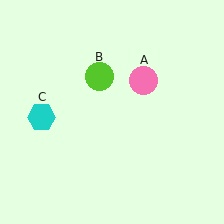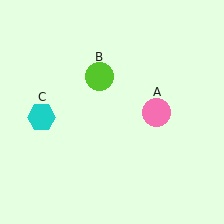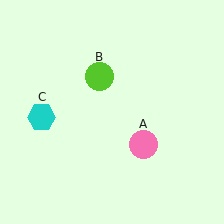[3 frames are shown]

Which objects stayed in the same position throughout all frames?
Lime circle (object B) and cyan hexagon (object C) remained stationary.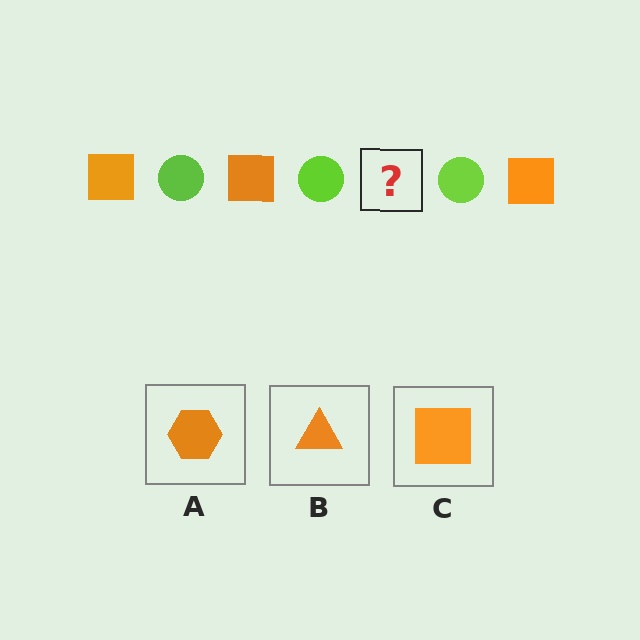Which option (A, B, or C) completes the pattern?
C.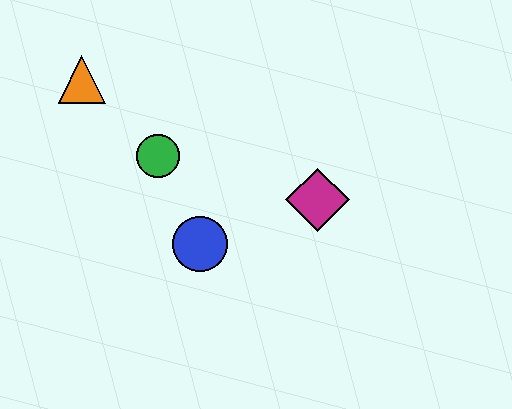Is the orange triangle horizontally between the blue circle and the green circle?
No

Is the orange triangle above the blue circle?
Yes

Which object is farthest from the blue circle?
The orange triangle is farthest from the blue circle.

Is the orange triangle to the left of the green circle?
Yes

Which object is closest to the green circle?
The blue circle is closest to the green circle.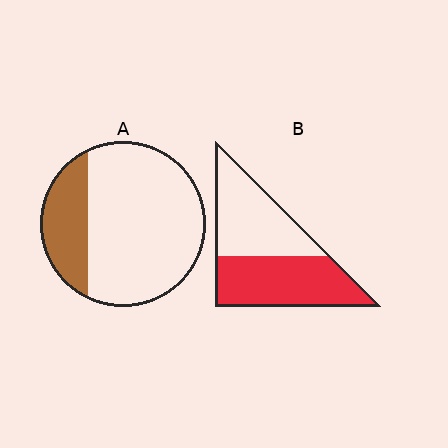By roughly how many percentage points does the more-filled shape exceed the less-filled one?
By roughly 30 percentage points (B over A).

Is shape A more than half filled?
No.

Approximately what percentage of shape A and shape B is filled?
A is approximately 25% and B is approximately 50%.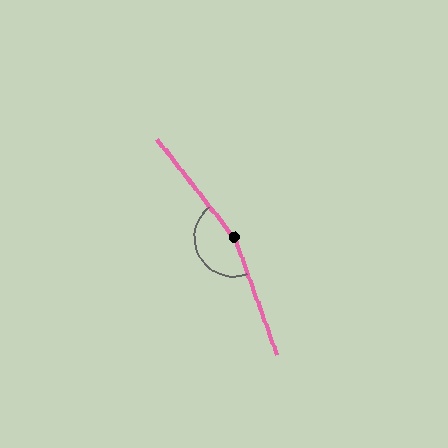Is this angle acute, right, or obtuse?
It is obtuse.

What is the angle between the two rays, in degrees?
Approximately 162 degrees.